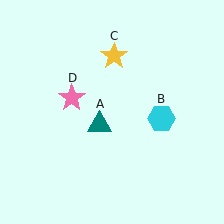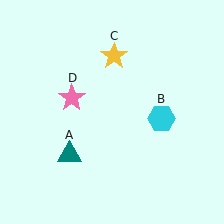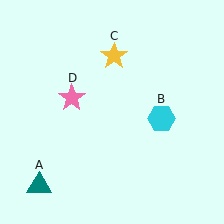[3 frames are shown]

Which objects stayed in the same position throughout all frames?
Cyan hexagon (object B) and yellow star (object C) and pink star (object D) remained stationary.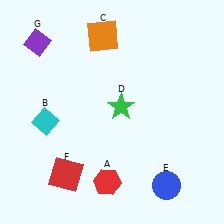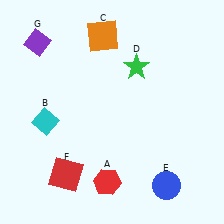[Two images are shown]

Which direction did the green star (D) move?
The green star (D) moved up.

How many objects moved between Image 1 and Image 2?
1 object moved between the two images.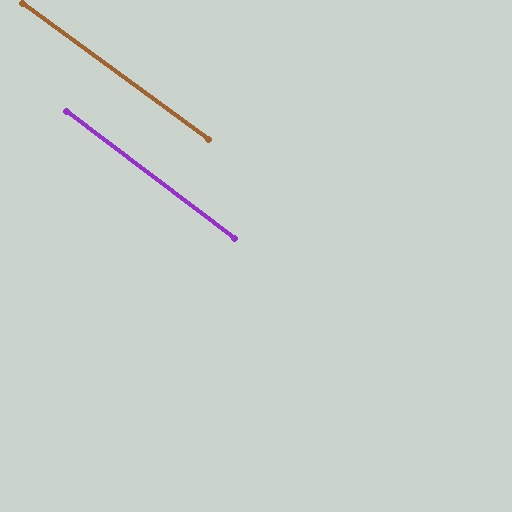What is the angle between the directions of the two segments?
Approximately 1 degree.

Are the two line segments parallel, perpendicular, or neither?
Parallel — their directions differ by only 0.8°.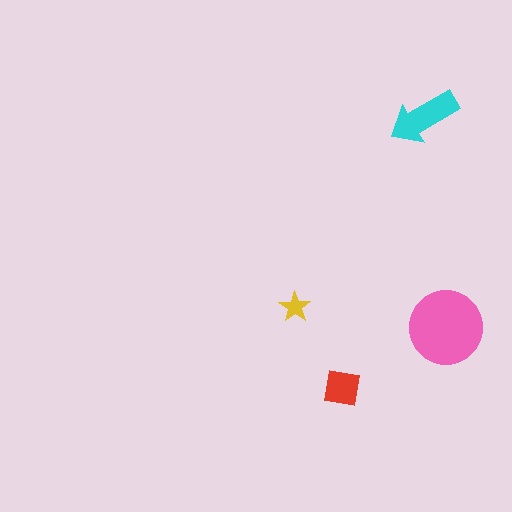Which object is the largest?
The pink circle.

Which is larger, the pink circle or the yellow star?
The pink circle.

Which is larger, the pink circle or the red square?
The pink circle.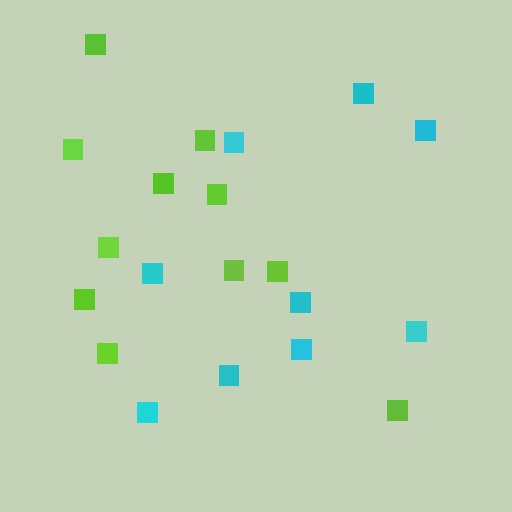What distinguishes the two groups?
There are 2 groups: one group of cyan squares (9) and one group of lime squares (11).